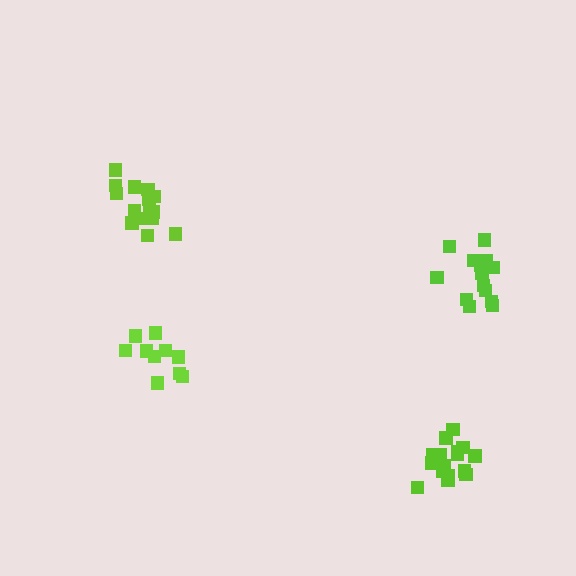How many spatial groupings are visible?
There are 4 spatial groupings.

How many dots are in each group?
Group 1: 10 dots, Group 2: 14 dots, Group 3: 15 dots, Group 4: 16 dots (55 total).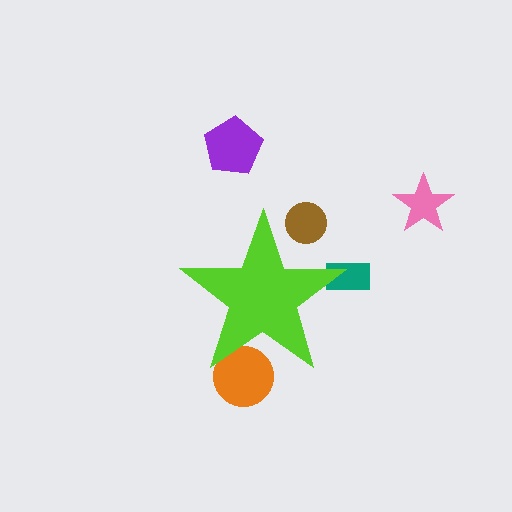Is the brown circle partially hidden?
Yes, the brown circle is partially hidden behind the lime star.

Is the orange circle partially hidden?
Yes, the orange circle is partially hidden behind the lime star.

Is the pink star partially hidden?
No, the pink star is fully visible.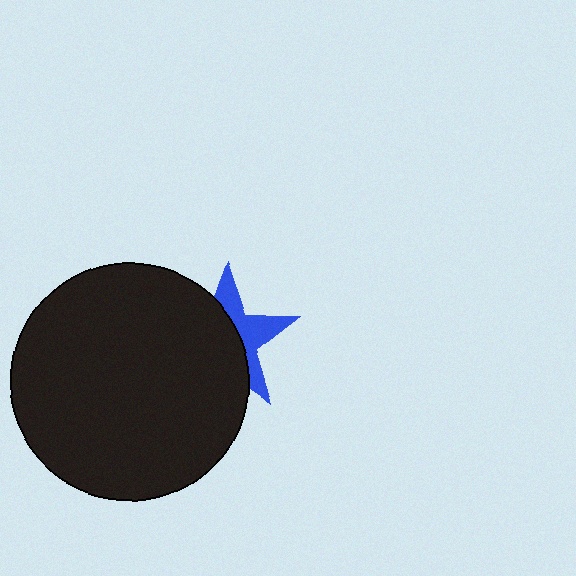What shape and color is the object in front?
The object in front is a black circle.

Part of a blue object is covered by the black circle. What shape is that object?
It is a star.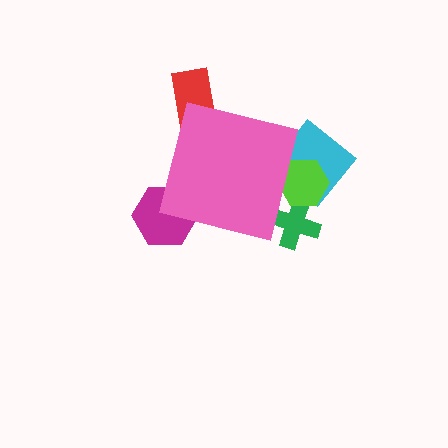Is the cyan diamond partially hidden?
Yes, the cyan diamond is partially hidden behind the pink square.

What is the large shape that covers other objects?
A pink square.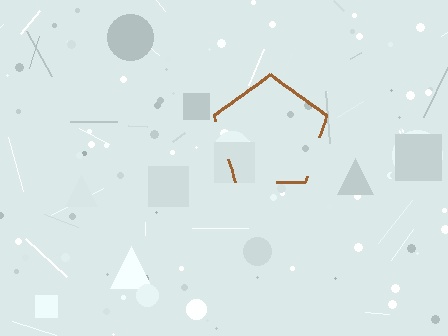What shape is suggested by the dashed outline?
The dashed outline suggests a pentagon.